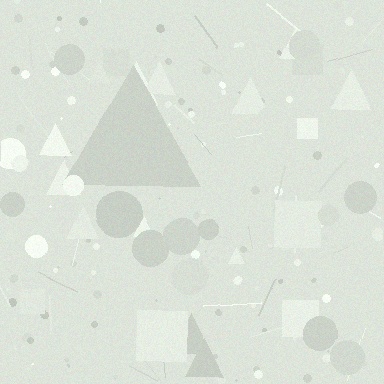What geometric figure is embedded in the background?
A triangle is embedded in the background.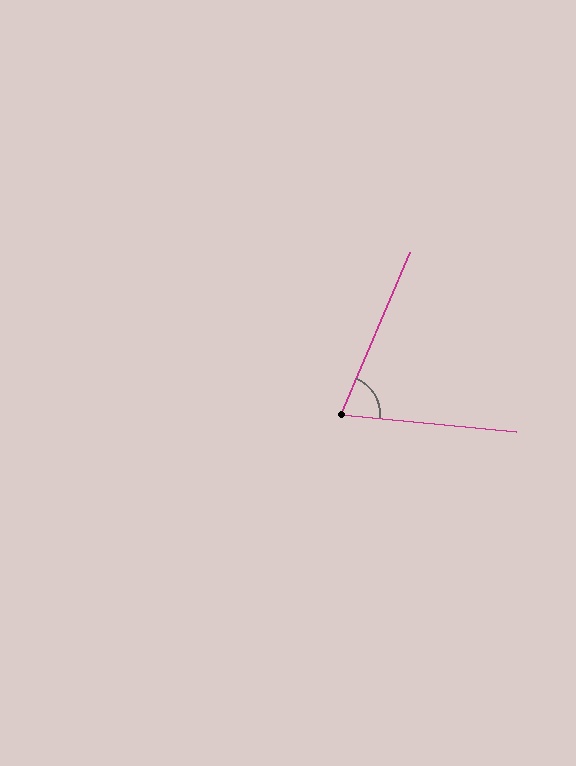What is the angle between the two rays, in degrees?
Approximately 73 degrees.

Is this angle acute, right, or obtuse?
It is acute.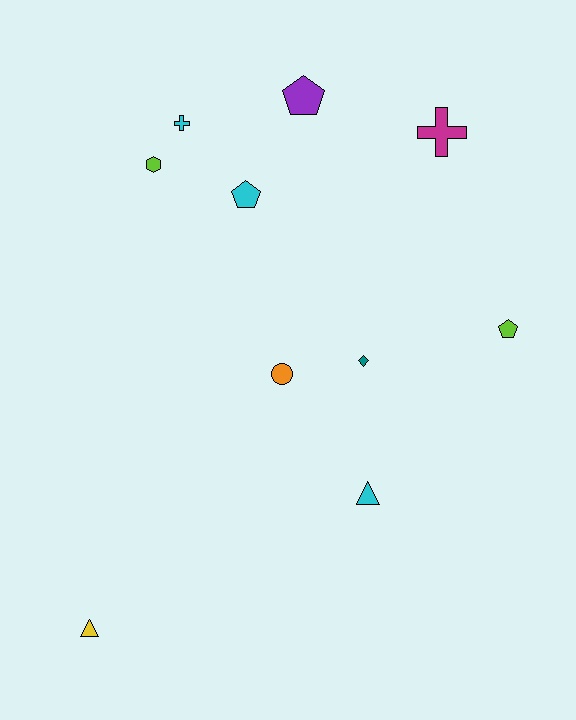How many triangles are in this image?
There are 2 triangles.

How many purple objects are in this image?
There is 1 purple object.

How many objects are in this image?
There are 10 objects.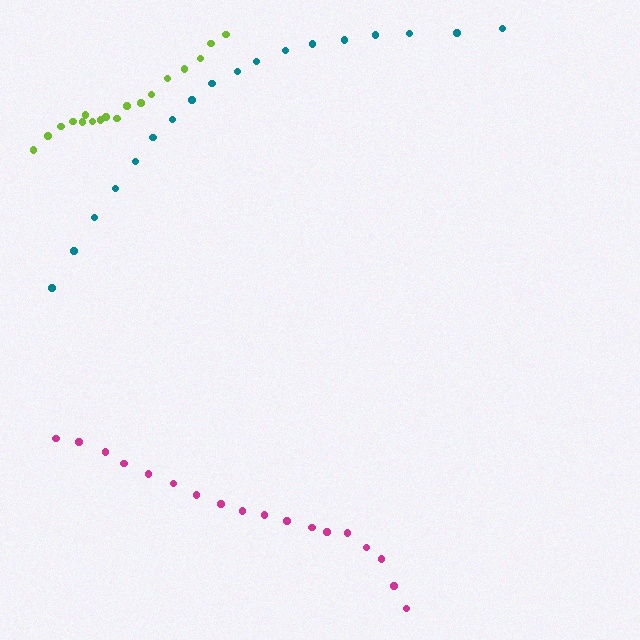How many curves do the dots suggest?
There are 3 distinct paths.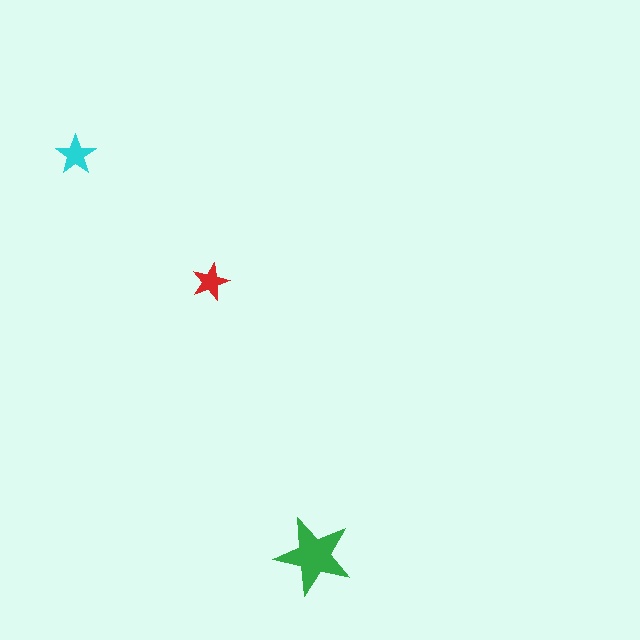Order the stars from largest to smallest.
the green one, the cyan one, the red one.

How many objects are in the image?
There are 3 objects in the image.